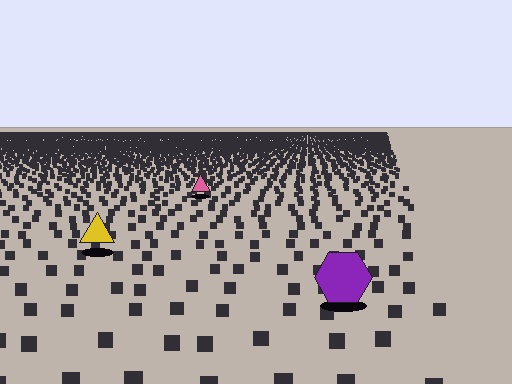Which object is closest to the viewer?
The purple hexagon is closest. The texture marks near it are larger and more spread out.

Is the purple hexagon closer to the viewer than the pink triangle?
Yes. The purple hexagon is closer — you can tell from the texture gradient: the ground texture is coarser near it.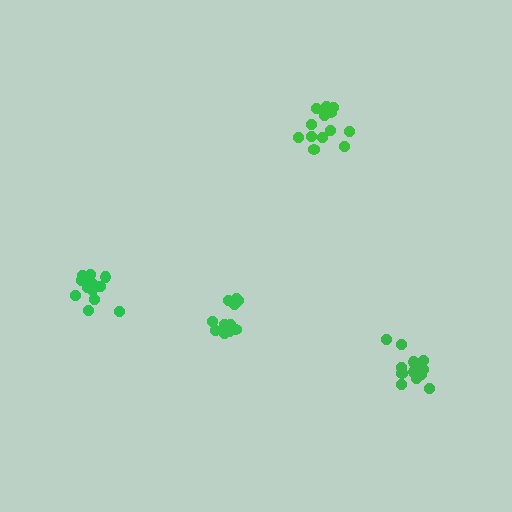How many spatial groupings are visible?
There are 4 spatial groupings.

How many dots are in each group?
Group 1: 13 dots, Group 2: 13 dots, Group 3: 11 dots, Group 4: 14 dots (51 total).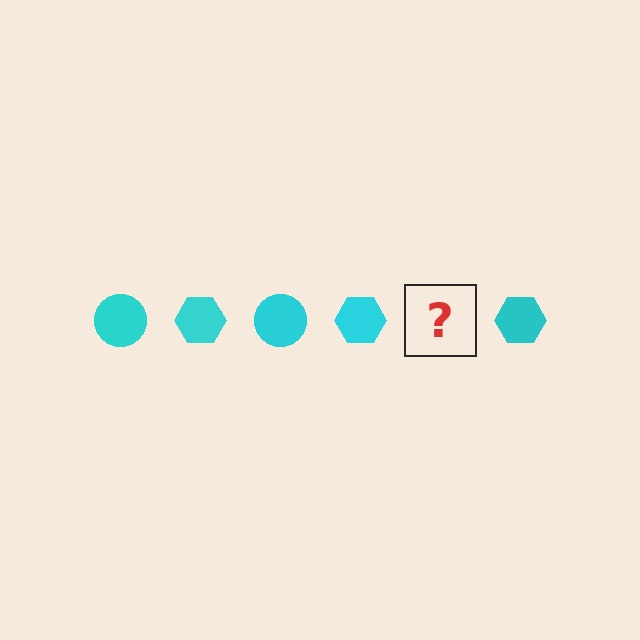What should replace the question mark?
The question mark should be replaced with a cyan circle.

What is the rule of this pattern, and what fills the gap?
The rule is that the pattern cycles through circle, hexagon shapes in cyan. The gap should be filled with a cyan circle.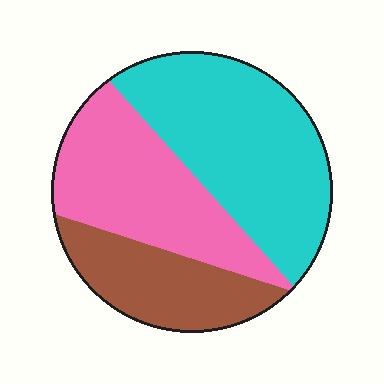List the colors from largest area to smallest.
From largest to smallest: cyan, pink, brown.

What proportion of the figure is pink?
Pink covers about 35% of the figure.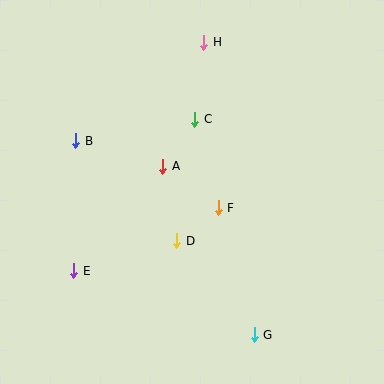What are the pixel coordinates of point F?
Point F is at (218, 208).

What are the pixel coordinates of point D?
Point D is at (177, 241).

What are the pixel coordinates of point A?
Point A is at (163, 166).